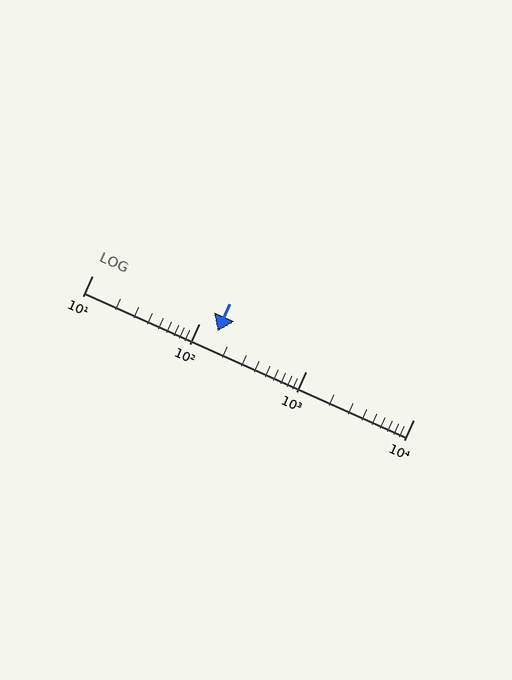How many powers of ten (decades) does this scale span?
The scale spans 3 decades, from 10 to 10000.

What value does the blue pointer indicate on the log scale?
The pointer indicates approximately 150.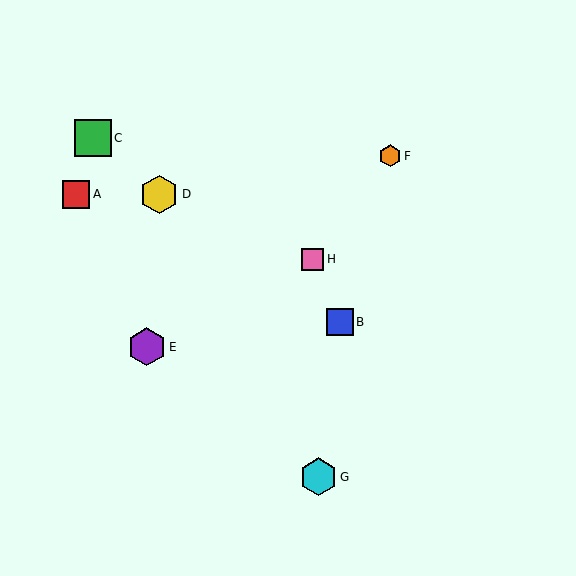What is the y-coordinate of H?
Object H is at y≈259.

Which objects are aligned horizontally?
Objects A, D are aligned horizontally.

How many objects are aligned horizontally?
2 objects (A, D) are aligned horizontally.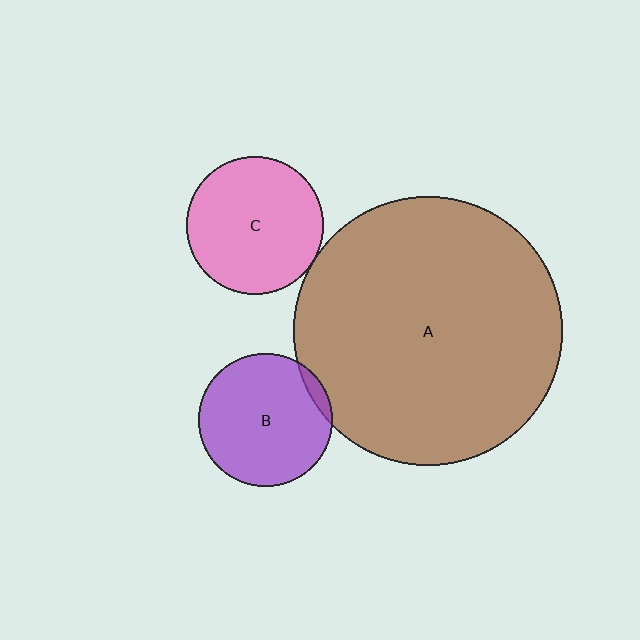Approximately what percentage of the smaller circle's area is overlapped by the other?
Approximately 5%.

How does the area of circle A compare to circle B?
Approximately 4.1 times.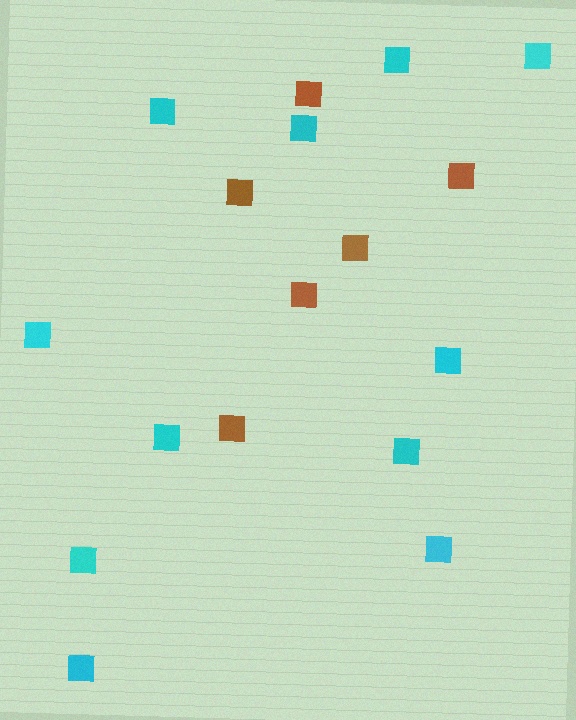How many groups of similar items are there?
There are 2 groups: one group of cyan squares (11) and one group of brown squares (6).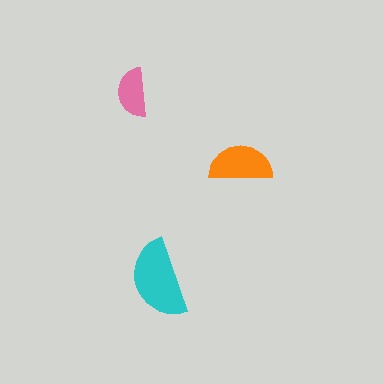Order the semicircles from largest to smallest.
the cyan one, the orange one, the pink one.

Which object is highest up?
The pink semicircle is topmost.